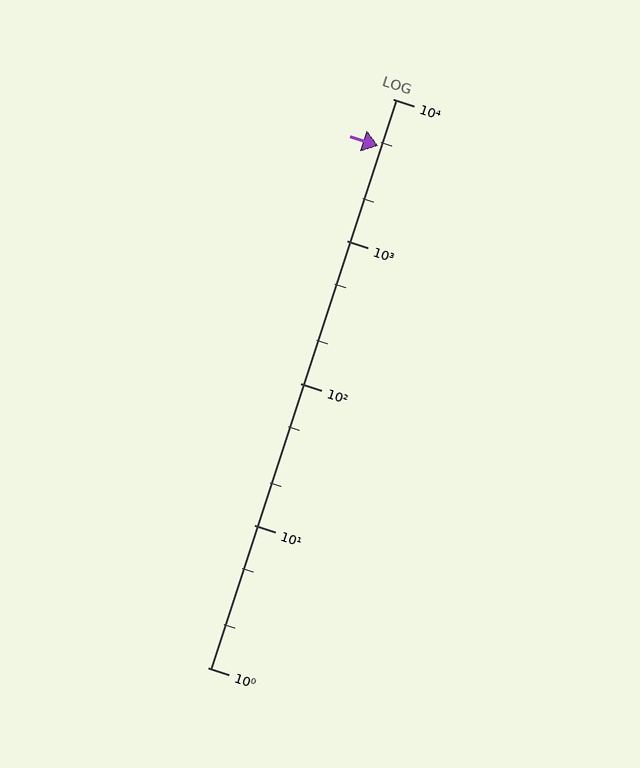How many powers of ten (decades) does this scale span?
The scale spans 4 decades, from 1 to 10000.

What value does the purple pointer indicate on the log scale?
The pointer indicates approximately 4700.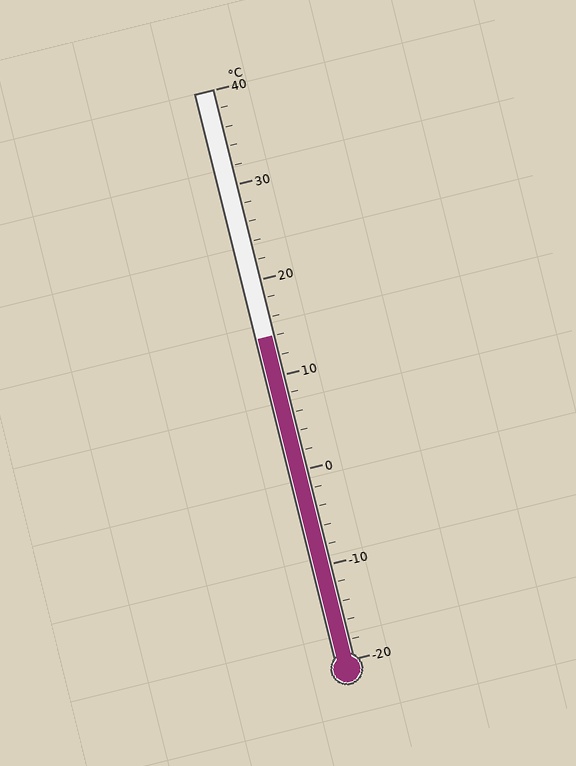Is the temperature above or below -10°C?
The temperature is above -10°C.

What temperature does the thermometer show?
The thermometer shows approximately 14°C.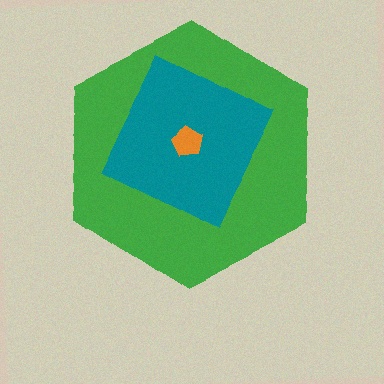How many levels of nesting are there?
3.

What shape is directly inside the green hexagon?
The teal square.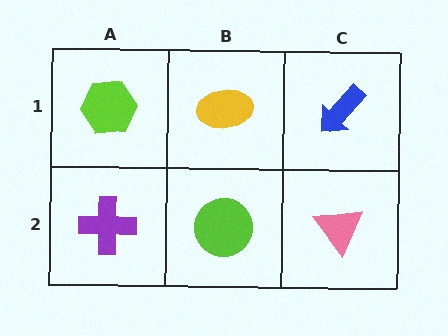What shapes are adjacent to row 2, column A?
A lime hexagon (row 1, column A), a lime circle (row 2, column B).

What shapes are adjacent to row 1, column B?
A lime circle (row 2, column B), a lime hexagon (row 1, column A), a blue arrow (row 1, column C).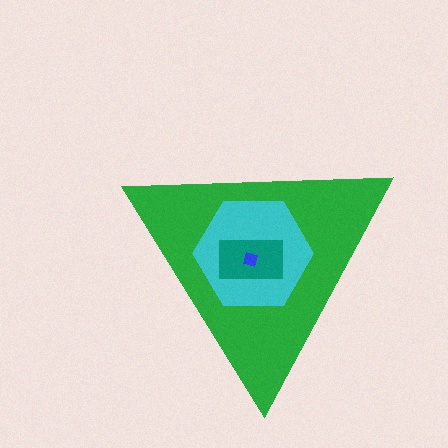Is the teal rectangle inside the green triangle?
Yes.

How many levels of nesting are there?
4.